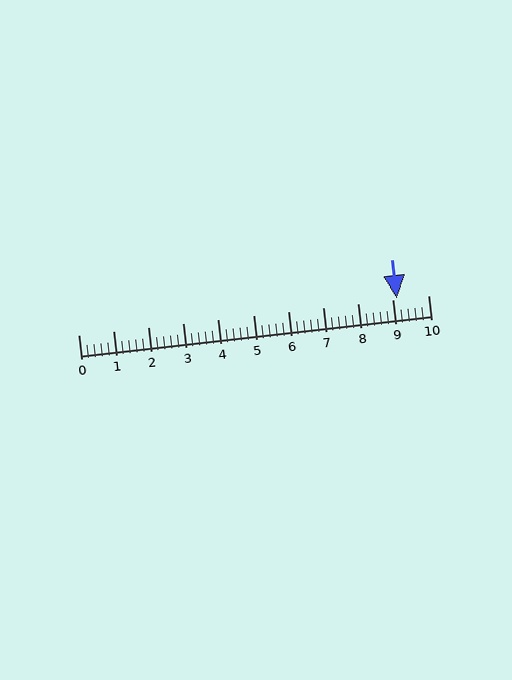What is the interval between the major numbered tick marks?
The major tick marks are spaced 1 units apart.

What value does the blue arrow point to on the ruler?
The blue arrow points to approximately 9.1.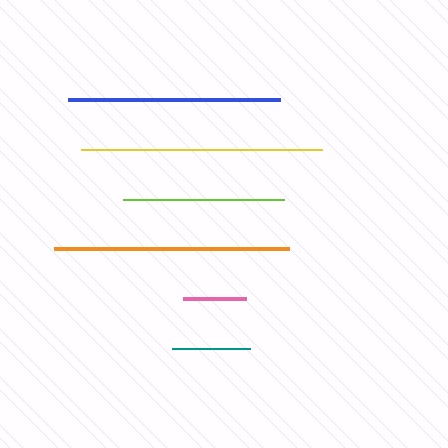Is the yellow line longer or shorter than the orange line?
The yellow line is longer than the orange line.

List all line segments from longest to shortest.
From longest to shortest: yellow, orange, blue, lime, teal, pink.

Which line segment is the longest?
The yellow line is the longest at approximately 241 pixels.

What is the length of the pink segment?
The pink segment is approximately 63 pixels long.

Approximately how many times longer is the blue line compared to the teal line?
The blue line is approximately 2.7 times the length of the teal line.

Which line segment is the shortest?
The pink line is the shortest at approximately 63 pixels.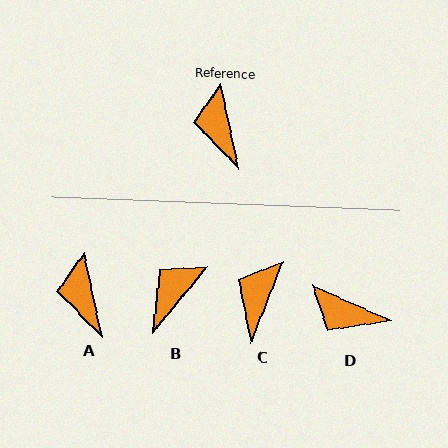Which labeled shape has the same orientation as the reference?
A.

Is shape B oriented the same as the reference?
No, it is off by about 51 degrees.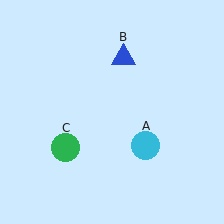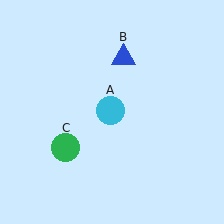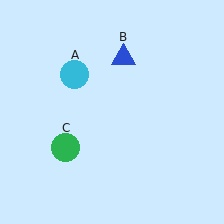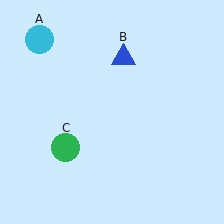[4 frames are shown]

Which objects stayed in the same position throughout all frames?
Blue triangle (object B) and green circle (object C) remained stationary.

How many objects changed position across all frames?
1 object changed position: cyan circle (object A).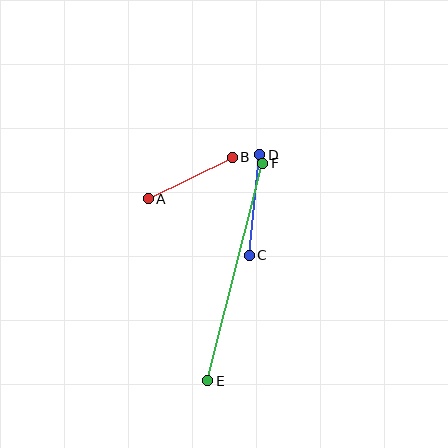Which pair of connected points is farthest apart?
Points E and F are farthest apart.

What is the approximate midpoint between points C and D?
The midpoint is at approximately (255, 205) pixels.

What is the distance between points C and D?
The distance is approximately 101 pixels.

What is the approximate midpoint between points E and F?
The midpoint is at approximately (235, 272) pixels.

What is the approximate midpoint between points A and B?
The midpoint is at approximately (190, 178) pixels.